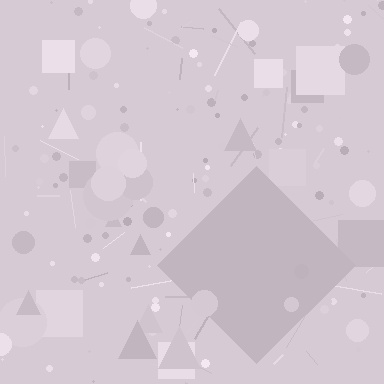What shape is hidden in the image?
A diamond is hidden in the image.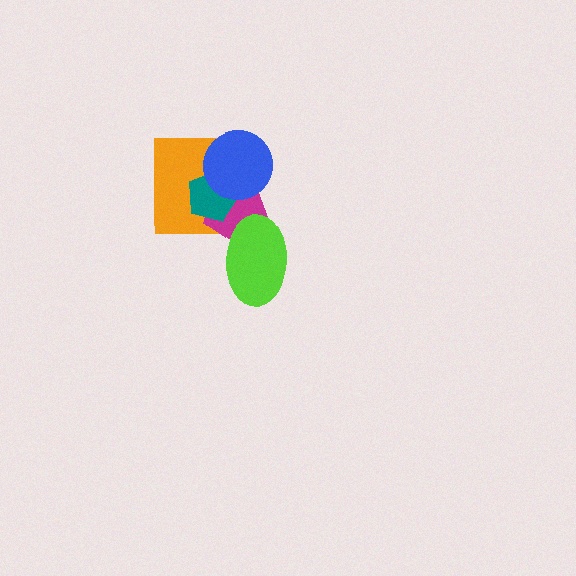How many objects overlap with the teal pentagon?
3 objects overlap with the teal pentagon.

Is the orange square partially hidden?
Yes, it is partially covered by another shape.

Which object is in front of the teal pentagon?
The blue circle is in front of the teal pentagon.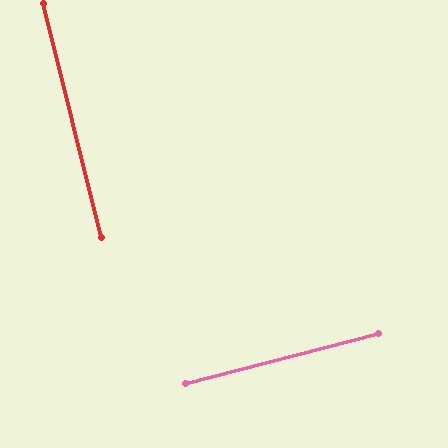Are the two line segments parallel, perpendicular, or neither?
Perpendicular — they meet at approximately 89°.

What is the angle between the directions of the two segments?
Approximately 89 degrees.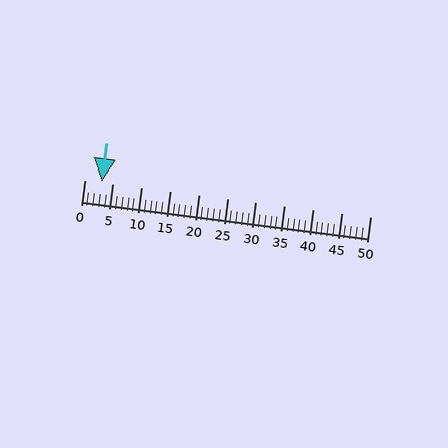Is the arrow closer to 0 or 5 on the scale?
The arrow is closer to 5.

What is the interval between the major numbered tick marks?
The major tick marks are spaced 5 units apart.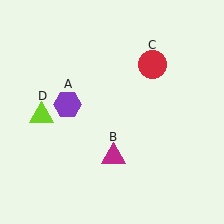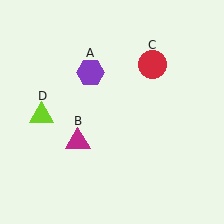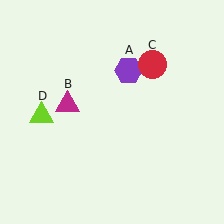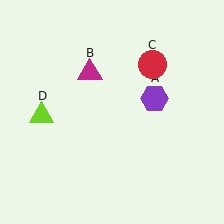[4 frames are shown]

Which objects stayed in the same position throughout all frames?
Red circle (object C) and lime triangle (object D) remained stationary.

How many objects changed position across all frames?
2 objects changed position: purple hexagon (object A), magenta triangle (object B).